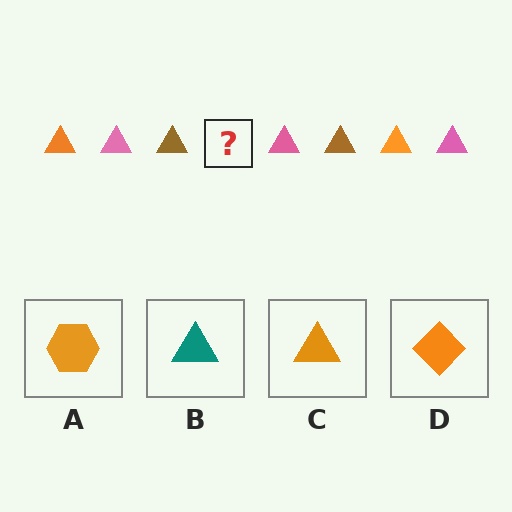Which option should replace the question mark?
Option C.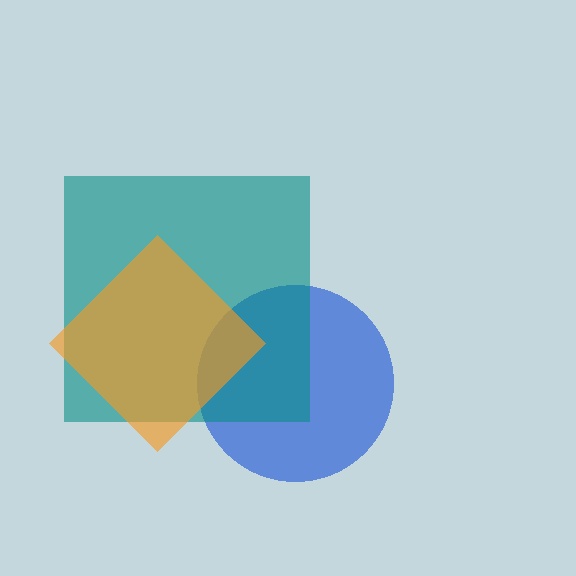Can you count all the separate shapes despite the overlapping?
Yes, there are 3 separate shapes.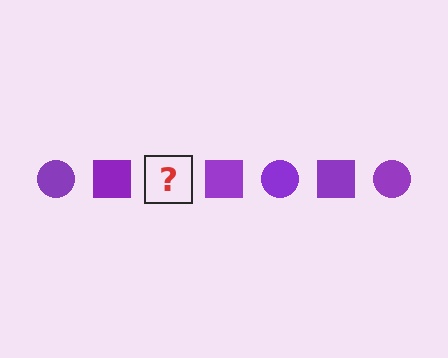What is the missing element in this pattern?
The missing element is a purple circle.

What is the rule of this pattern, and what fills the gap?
The rule is that the pattern cycles through circle, square shapes in purple. The gap should be filled with a purple circle.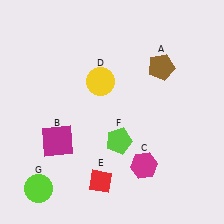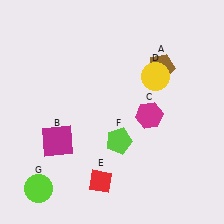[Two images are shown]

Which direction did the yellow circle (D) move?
The yellow circle (D) moved right.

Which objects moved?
The objects that moved are: the magenta hexagon (C), the yellow circle (D).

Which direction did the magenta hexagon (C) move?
The magenta hexagon (C) moved up.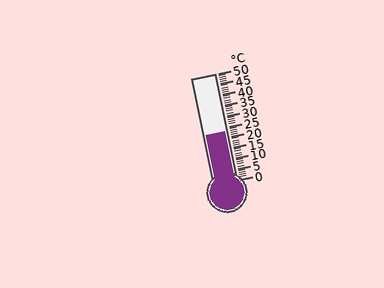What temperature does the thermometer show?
The thermometer shows approximately 23°C.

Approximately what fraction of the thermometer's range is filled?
The thermometer is filled to approximately 45% of its range.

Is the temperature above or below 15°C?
The temperature is above 15°C.